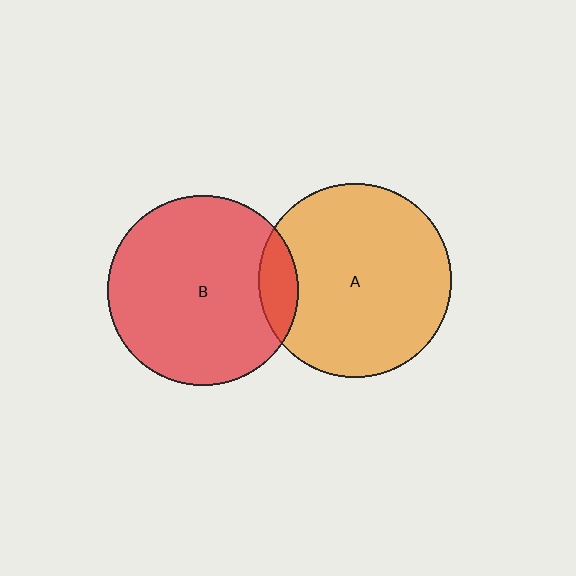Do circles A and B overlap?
Yes.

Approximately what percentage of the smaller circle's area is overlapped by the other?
Approximately 10%.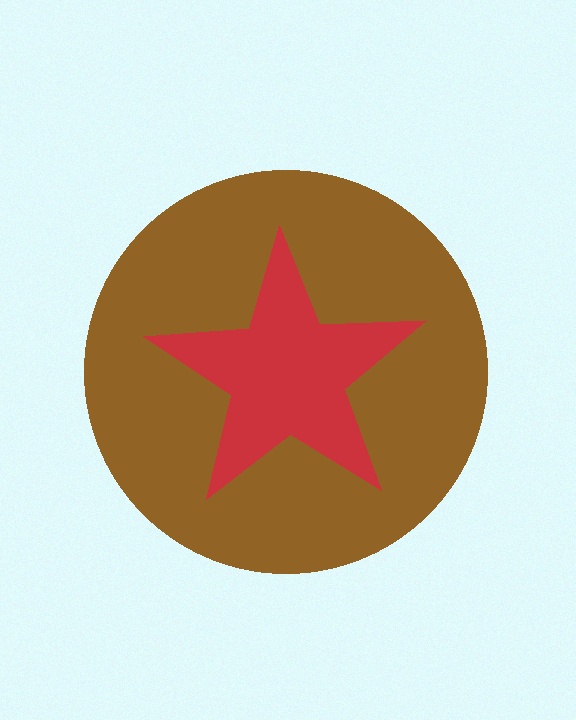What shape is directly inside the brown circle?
The red star.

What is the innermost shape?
The red star.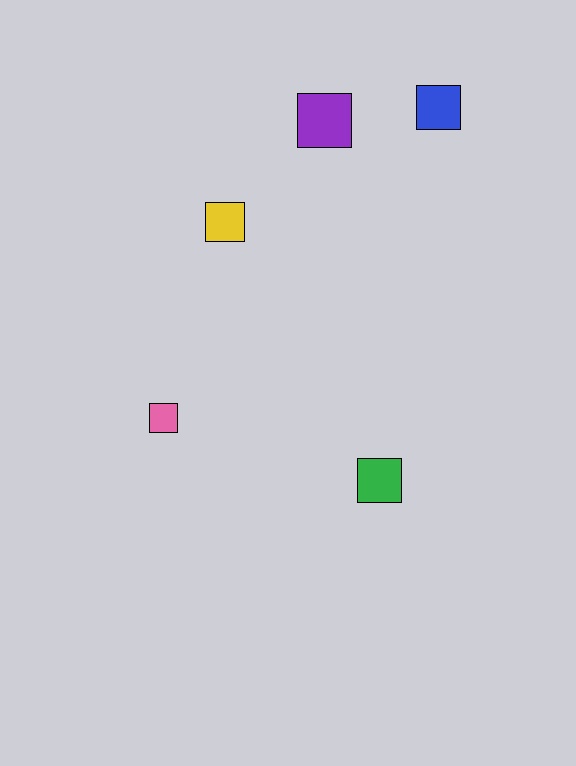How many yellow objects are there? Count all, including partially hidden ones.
There is 1 yellow object.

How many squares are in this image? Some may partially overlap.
There are 5 squares.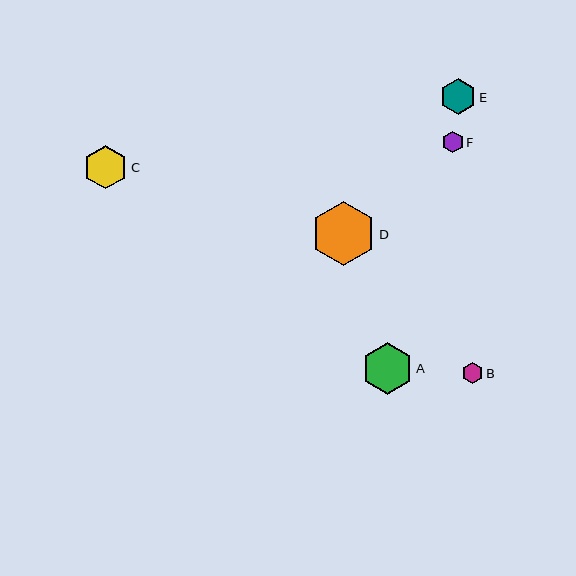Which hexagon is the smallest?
Hexagon B is the smallest with a size of approximately 21 pixels.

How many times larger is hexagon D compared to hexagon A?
Hexagon D is approximately 1.2 times the size of hexagon A.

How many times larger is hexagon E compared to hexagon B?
Hexagon E is approximately 1.7 times the size of hexagon B.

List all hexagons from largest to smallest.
From largest to smallest: D, A, C, E, F, B.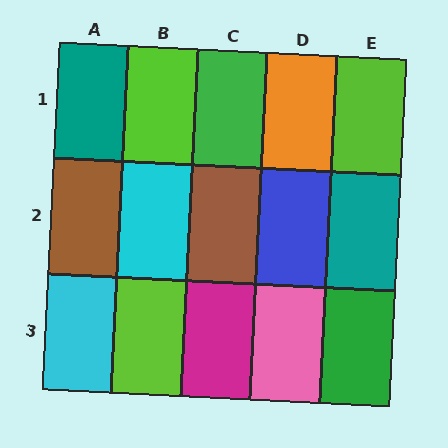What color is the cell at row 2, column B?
Cyan.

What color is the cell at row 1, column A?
Teal.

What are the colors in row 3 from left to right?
Cyan, lime, magenta, pink, green.